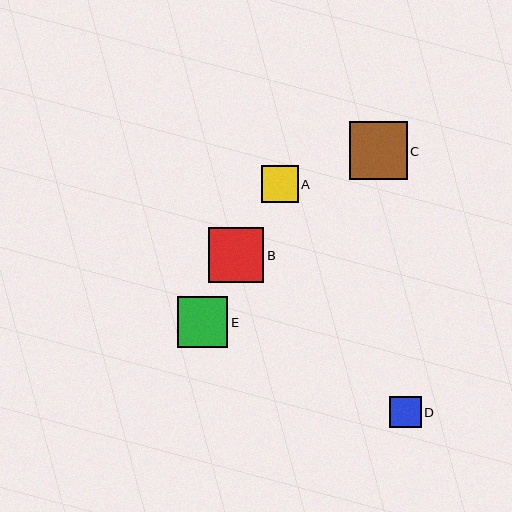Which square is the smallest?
Square D is the smallest with a size of approximately 31 pixels.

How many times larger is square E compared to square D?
Square E is approximately 1.6 times the size of square D.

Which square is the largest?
Square C is the largest with a size of approximately 58 pixels.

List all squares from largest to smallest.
From largest to smallest: C, B, E, A, D.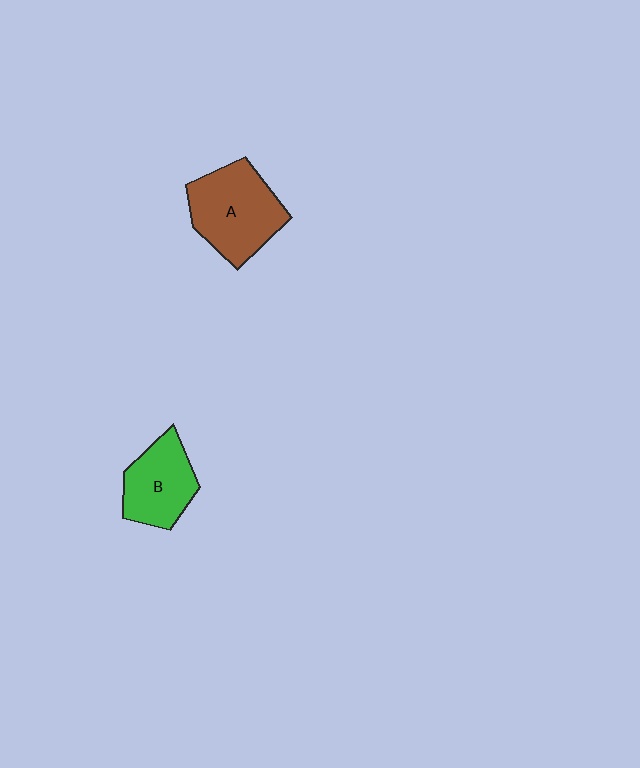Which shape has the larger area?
Shape A (brown).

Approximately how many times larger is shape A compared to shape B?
Approximately 1.3 times.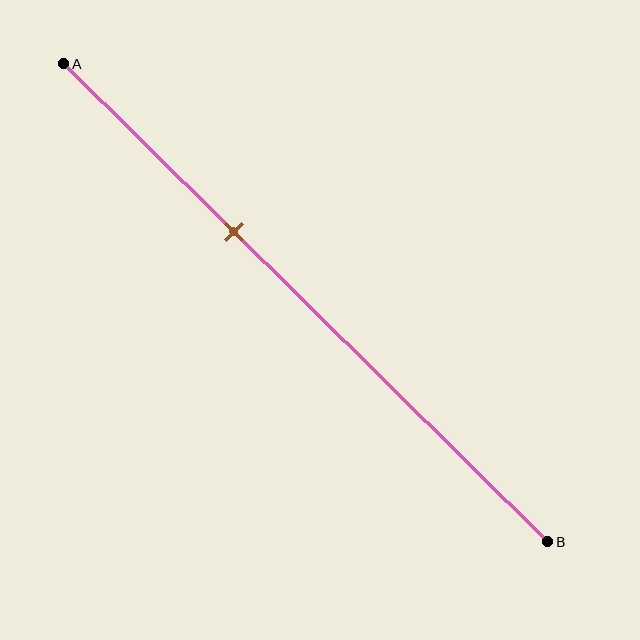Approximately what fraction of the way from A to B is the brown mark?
The brown mark is approximately 35% of the way from A to B.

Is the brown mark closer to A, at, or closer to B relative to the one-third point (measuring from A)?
The brown mark is approximately at the one-third point of segment AB.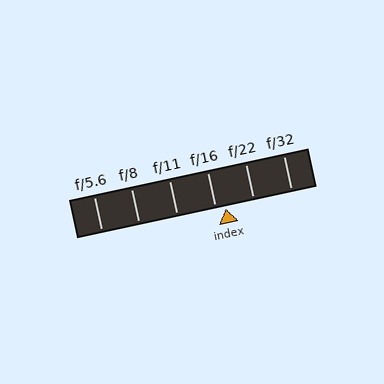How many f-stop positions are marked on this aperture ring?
There are 6 f-stop positions marked.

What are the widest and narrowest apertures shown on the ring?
The widest aperture shown is f/5.6 and the narrowest is f/32.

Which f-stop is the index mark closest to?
The index mark is closest to f/16.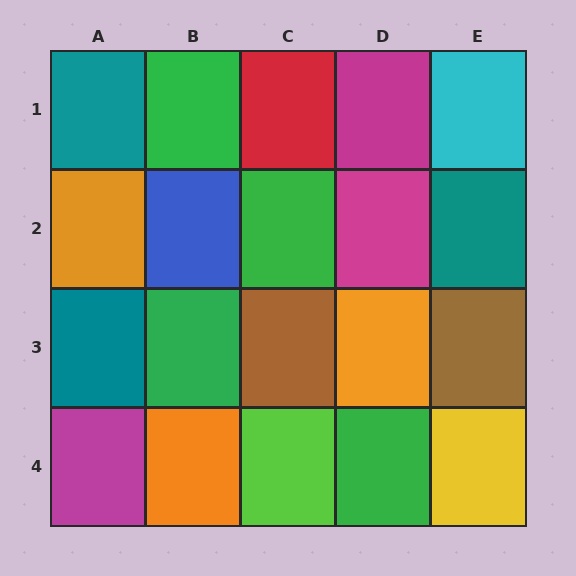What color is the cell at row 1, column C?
Red.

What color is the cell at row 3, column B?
Green.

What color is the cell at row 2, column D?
Magenta.